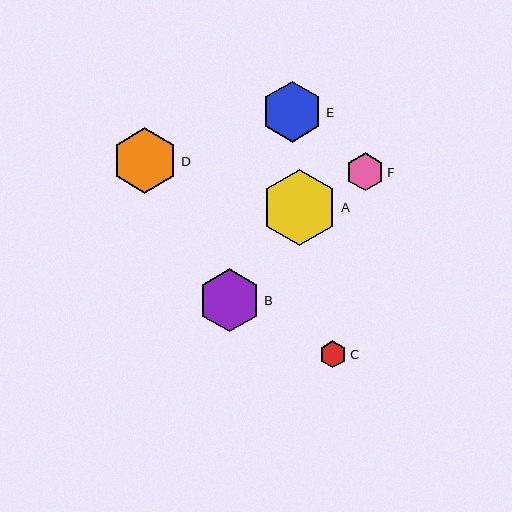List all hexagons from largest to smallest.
From largest to smallest: A, D, B, E, F, C.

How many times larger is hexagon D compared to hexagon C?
Hexagon D is approximately 2.4 times the size of hexagon C.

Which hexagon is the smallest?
Hexagon C is the smallest with a size of approximately 27 pixels.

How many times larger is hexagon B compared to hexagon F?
Hexagon B is approximately 1.7 times the size of hexagon F.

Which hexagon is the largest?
Hexagon A is the largest with a size of approximately 76 pixels.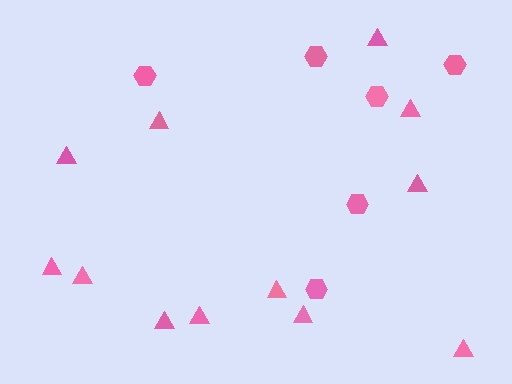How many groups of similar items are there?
There are 2 groups: one group of triangles (12) and one group of hexagons (6).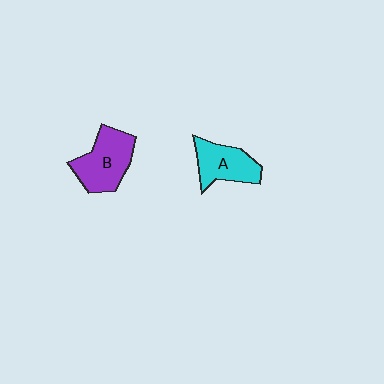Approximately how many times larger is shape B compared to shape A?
Approximately 1.2 times.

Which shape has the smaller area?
Shape A (cyan).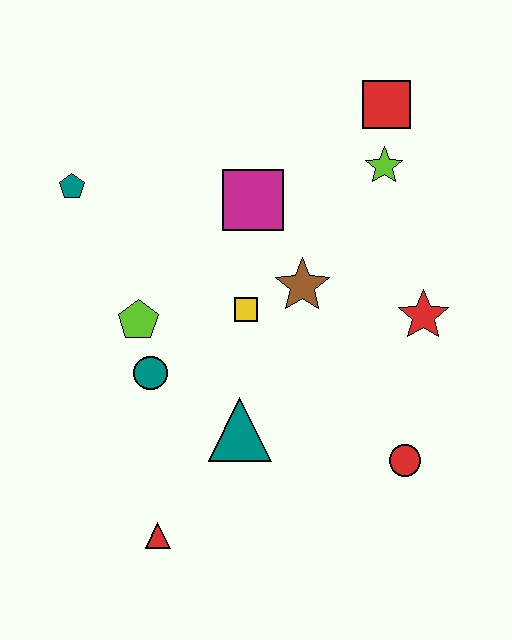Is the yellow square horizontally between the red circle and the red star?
No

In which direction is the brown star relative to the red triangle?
The brown star is above the red triangle.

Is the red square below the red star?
No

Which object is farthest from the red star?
The teal pentagon is farthest from the red star.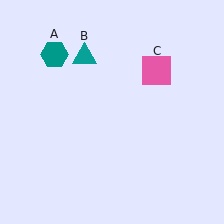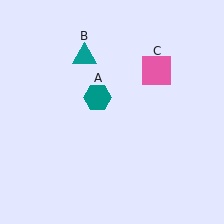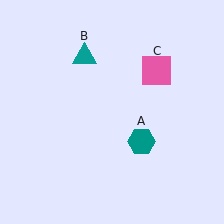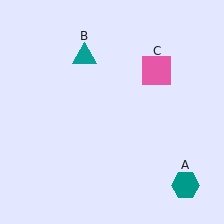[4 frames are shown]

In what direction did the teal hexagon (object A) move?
The teal hexagon (object A) moved down and to the right.